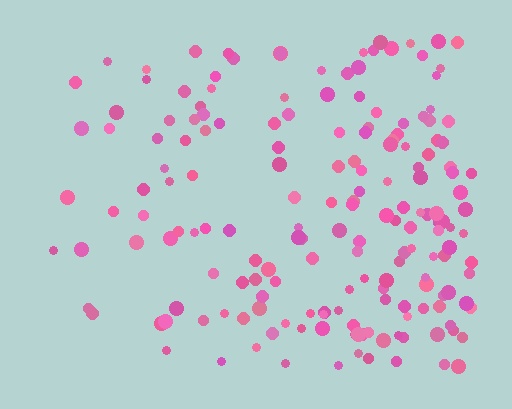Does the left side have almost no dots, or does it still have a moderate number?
Still a moderate number, just noticeably fewer than the right.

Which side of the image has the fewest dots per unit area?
The left.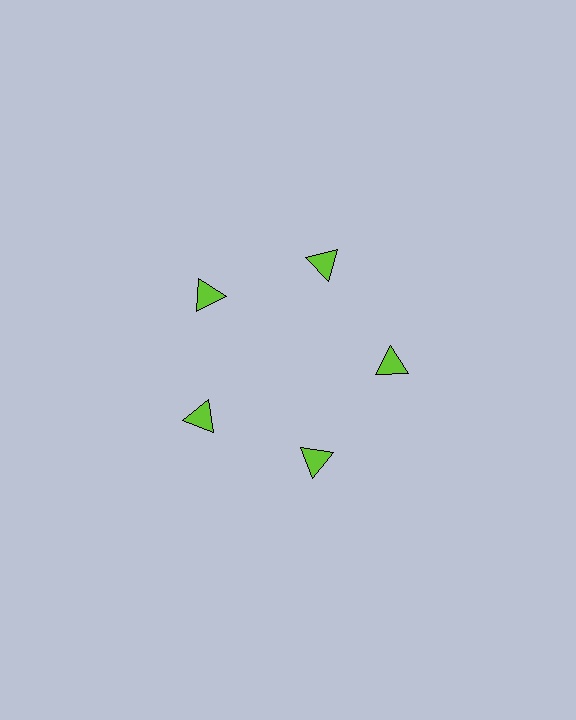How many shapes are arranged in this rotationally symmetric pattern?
There are 5 shapes, arranged in 5 groups of 1.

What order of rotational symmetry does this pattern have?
This pattern has 5-fold rotational symmetry.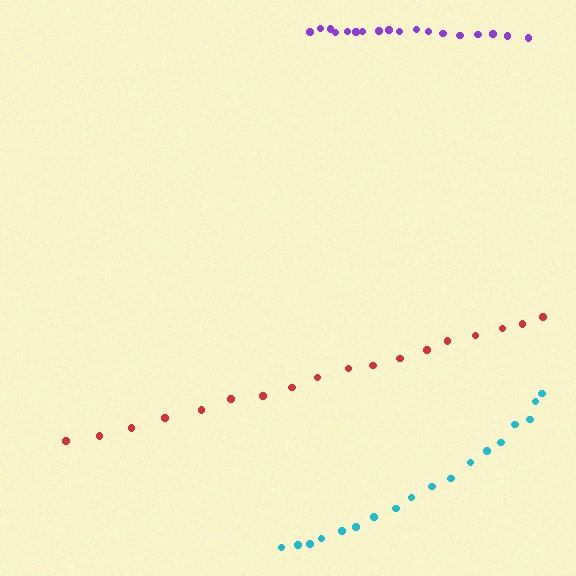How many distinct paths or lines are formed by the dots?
There are 3 distinct paths.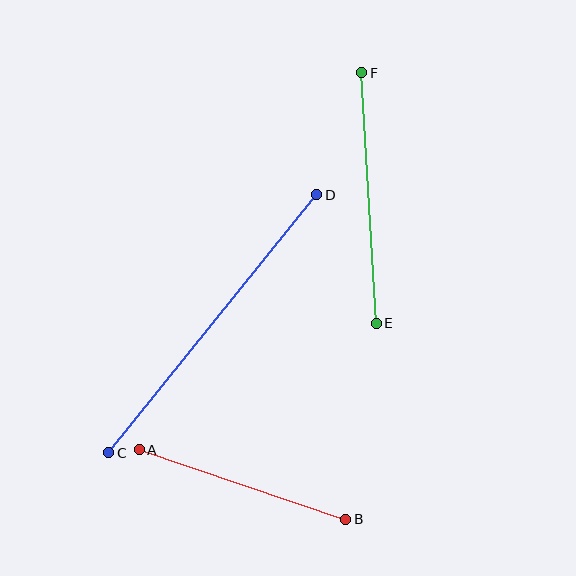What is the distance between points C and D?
The distance is approximately 331 pixels.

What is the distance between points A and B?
The distance is approximately 218 pixels.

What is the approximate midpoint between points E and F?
The midpoint is at approximately (369, 198) pixels.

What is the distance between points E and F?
The distance is approximately 251 pixels.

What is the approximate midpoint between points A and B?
The midpoint is at approximately (243, 485) pixels.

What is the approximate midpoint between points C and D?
The midpoint is at approximately (213, 324) pixels.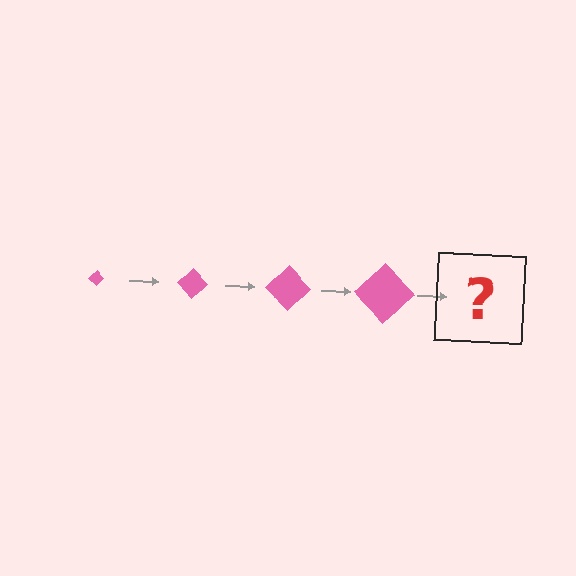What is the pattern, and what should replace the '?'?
The pattern is that the diamond gets progressively larger each step. The '?' should be a pink diamond, larger than the previous one.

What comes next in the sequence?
The next element should be a pink diamond, larger than the previous one.